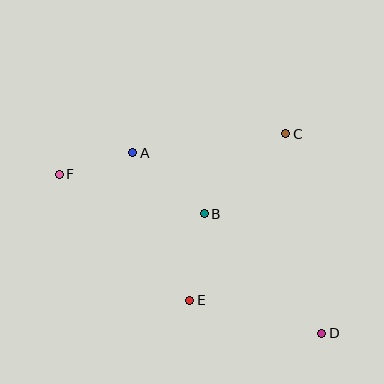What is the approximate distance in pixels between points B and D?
The distance between B and D is approximately 168 pixels.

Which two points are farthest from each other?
Points D and F are farthest from each other.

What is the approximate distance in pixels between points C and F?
The distance between C and F is approximately 230 pixels.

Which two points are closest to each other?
Points A and F are closest to each other.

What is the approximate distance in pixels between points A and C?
The distance between A and C is approximately 154 pixels.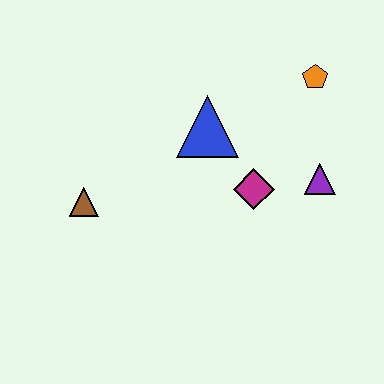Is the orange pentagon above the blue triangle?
Yes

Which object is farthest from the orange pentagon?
The brown triangle is farthest from the orange pentagon.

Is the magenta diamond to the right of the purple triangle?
No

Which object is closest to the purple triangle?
The magenta diamond is closest to the purple triangle.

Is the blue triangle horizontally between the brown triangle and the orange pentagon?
Yes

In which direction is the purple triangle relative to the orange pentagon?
The purple triangle is below the orange pentagon.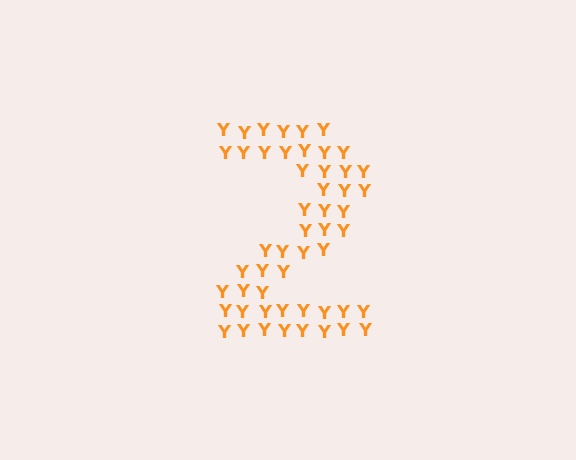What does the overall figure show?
The overall figure shows the digit 2.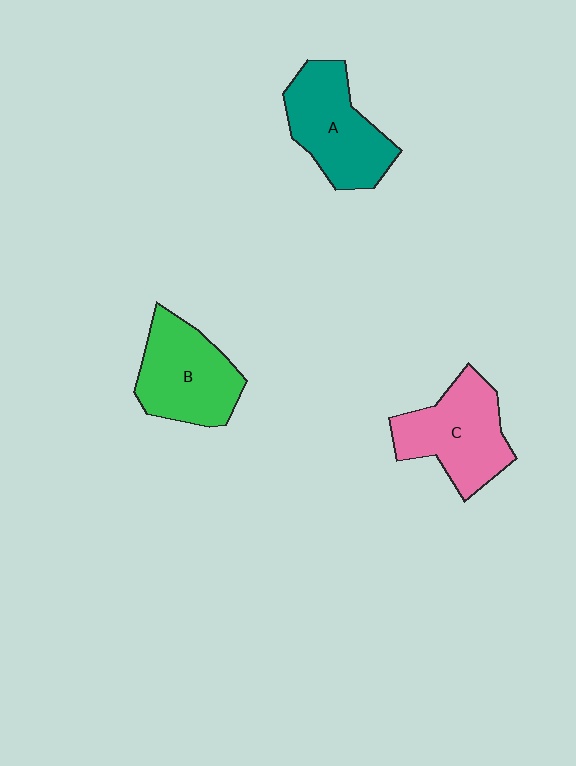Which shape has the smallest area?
Shape B (green).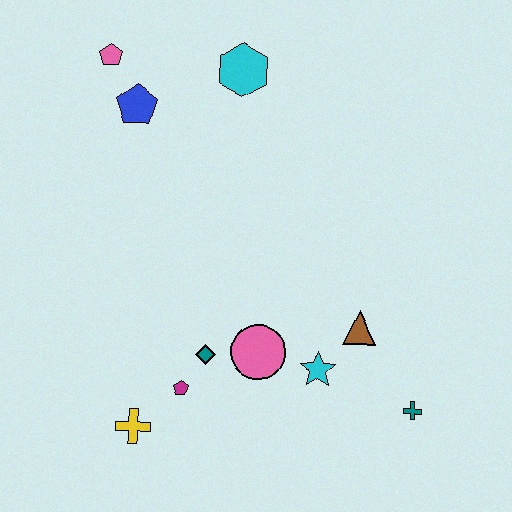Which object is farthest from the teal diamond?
The pink pentagon is farthest from the teal diamond.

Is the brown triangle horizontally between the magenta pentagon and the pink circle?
No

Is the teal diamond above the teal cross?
Yes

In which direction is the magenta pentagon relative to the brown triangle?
The magenta pentagon is to the left of the brown triangle.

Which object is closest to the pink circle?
The teal diamond is closest to the pink circle.